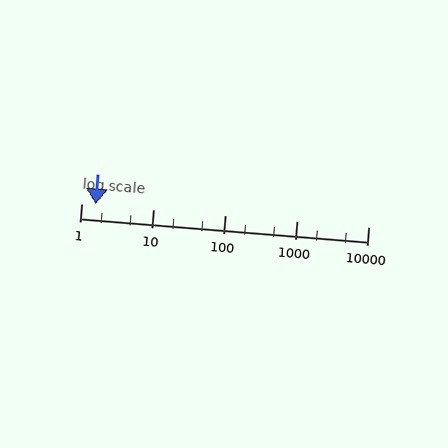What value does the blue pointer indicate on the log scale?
The pointer indicates approximately 1.6.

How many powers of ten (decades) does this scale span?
The scale spans 4 decades, from 1 to 10000.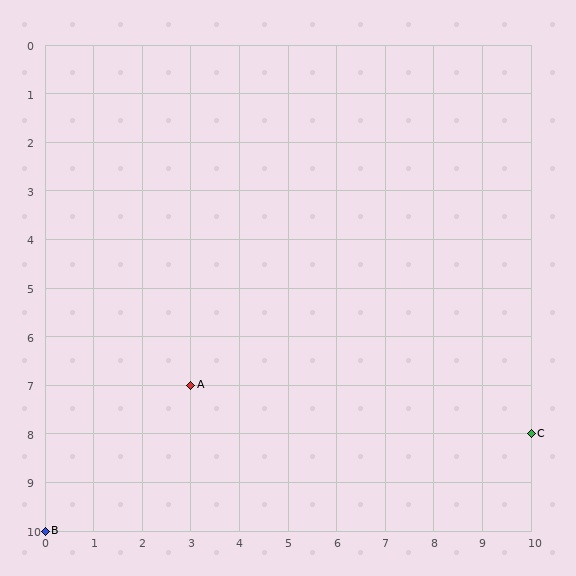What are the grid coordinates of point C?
Point C is at grid coordinates (10, 8).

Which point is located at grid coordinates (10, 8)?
Point C is at (10, 8).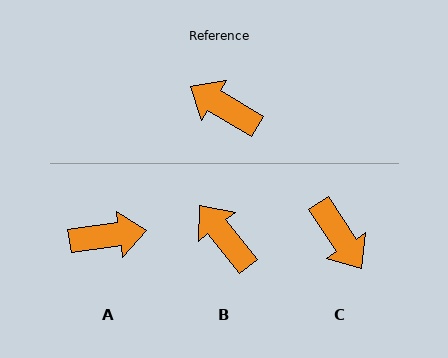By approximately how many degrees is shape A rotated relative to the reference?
Approximately 141 degrees clockwise.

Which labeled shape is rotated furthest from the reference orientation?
C, about 154 degrees away.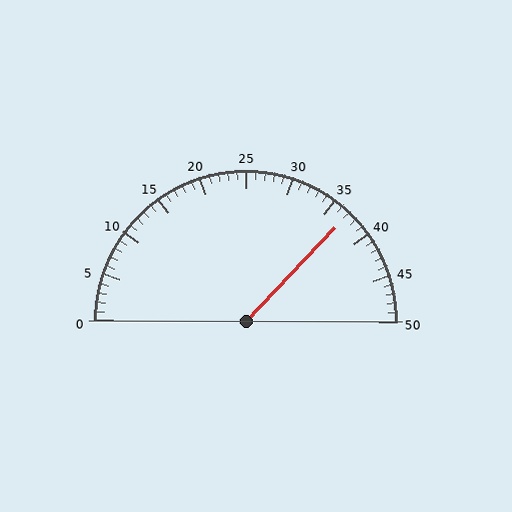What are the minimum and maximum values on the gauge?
The gauge ranges from 0 to 50.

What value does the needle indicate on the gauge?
The needle indicates approximately 37.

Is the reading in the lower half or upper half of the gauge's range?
The reading is in the upper half of the range (0 to 50).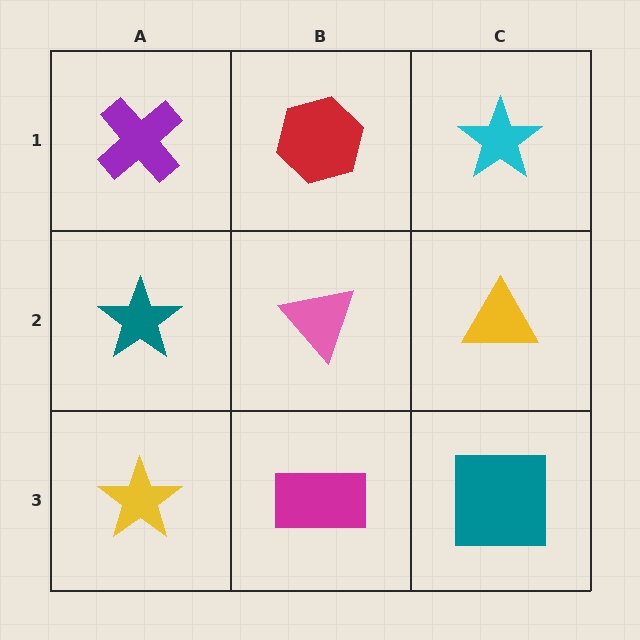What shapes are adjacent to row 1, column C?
A yellow triangle (row 2, column C), a red hexagon (row 1, column B).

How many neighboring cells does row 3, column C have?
2.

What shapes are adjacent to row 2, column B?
A red hexagon (row 1, column B), a magenta rectangle (row 3, column B), a teal star (row 2, column A), a yellow triangle (row 2, column C).